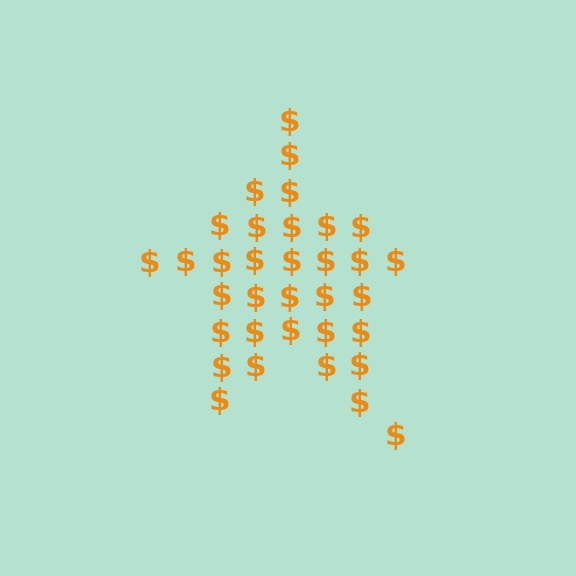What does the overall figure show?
The overall figure shows a star.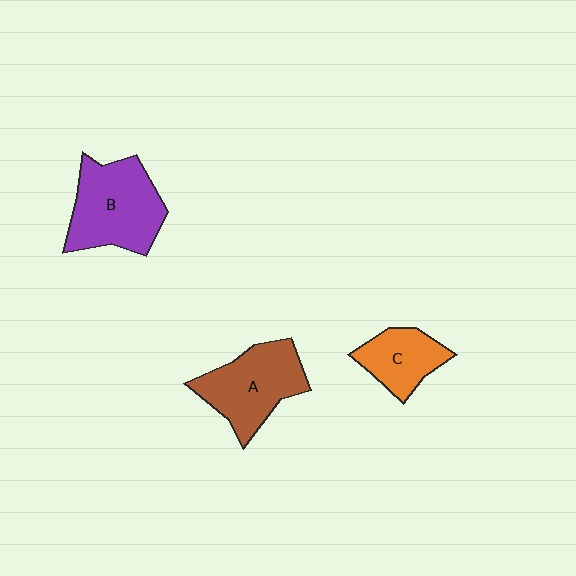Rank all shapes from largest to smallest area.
From largest to smallest: B (purple), A (brown), C (orange).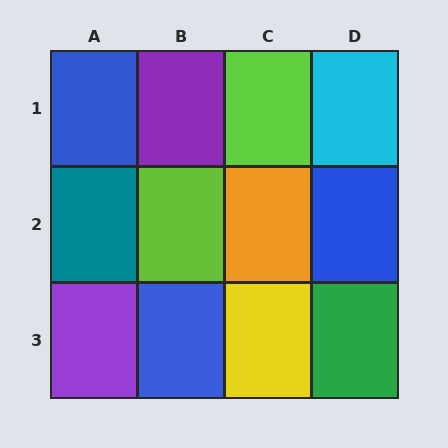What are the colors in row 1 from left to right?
Blue, purple, lime, cyan.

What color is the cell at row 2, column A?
Teal.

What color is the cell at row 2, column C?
Orange.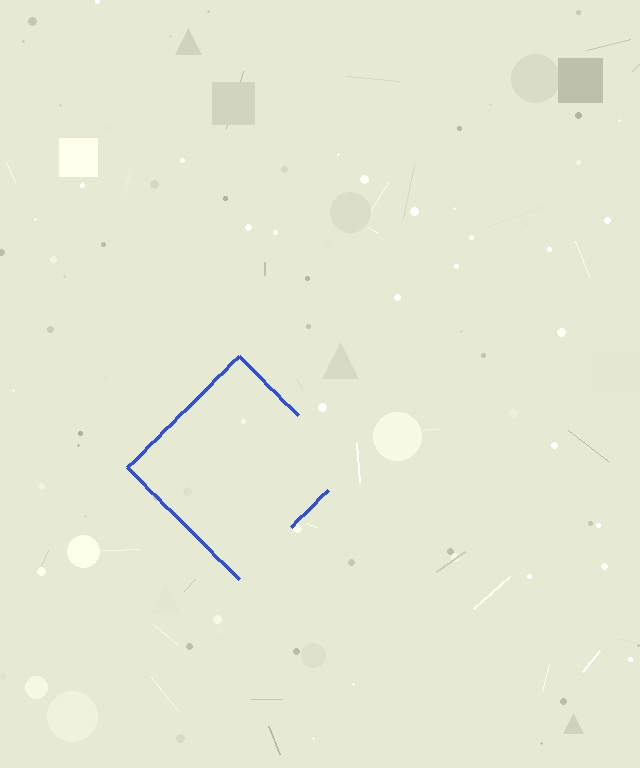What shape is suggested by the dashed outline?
The dashed outline suggests a diamond.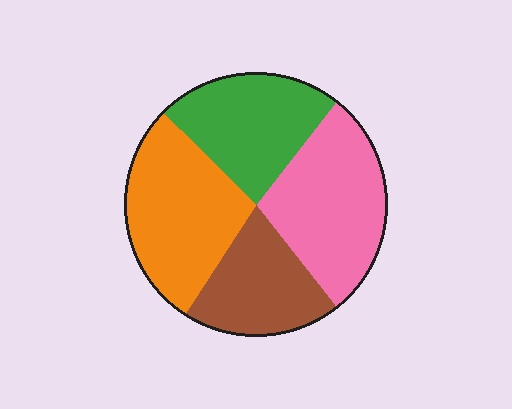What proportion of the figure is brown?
Brown takes up between a sixth and a third of the figure.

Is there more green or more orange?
Orange.